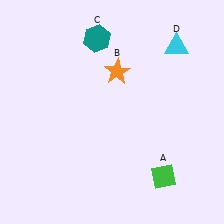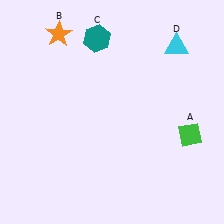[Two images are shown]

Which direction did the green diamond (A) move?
The green diamond (A) moved up.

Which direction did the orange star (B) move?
The orange star (B) moved left.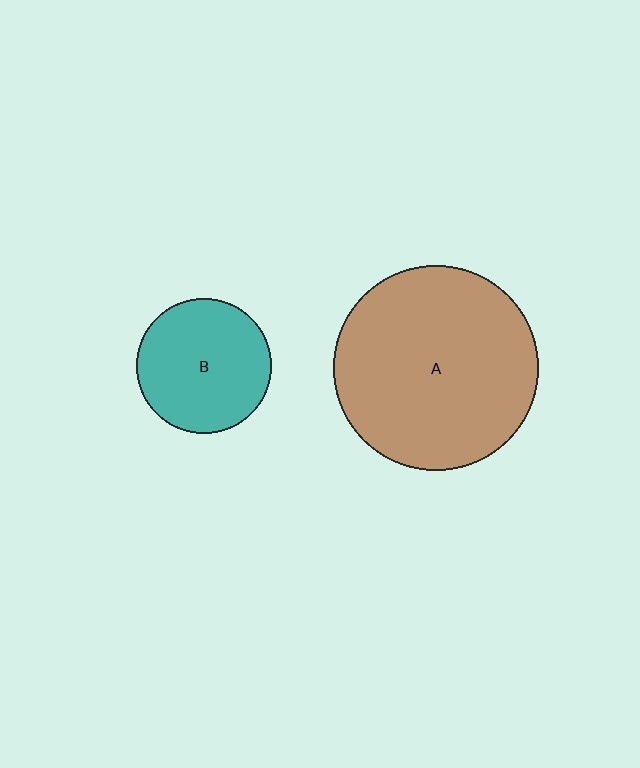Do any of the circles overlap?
No, none of the circles overlap.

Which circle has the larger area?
Circle A (brown).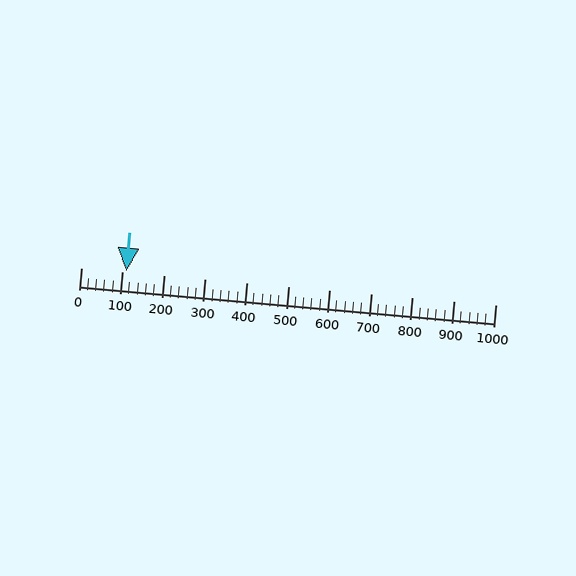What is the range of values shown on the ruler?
The ruler shows values from 0 to 1000.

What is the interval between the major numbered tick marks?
The major tick marks are spaced 100 units apart.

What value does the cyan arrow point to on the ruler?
The cyan arrow points to approximately 110.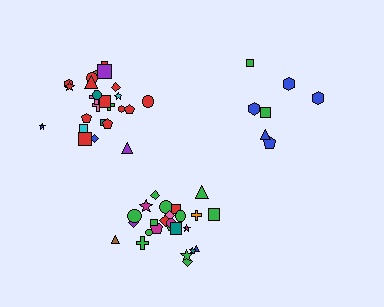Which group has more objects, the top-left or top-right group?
The top-left group.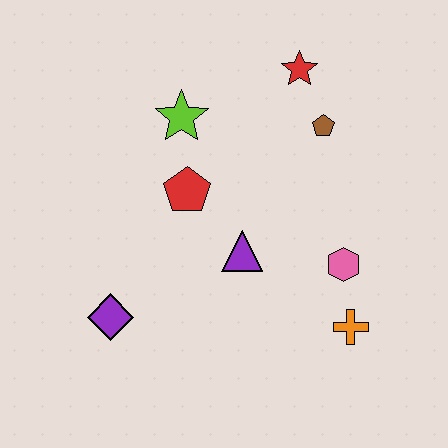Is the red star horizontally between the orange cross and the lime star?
Yes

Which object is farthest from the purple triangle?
The red star is farthest from the purple triangle.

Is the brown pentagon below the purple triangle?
No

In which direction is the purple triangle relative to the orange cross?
The purple triangle is to the left of the orange cross.